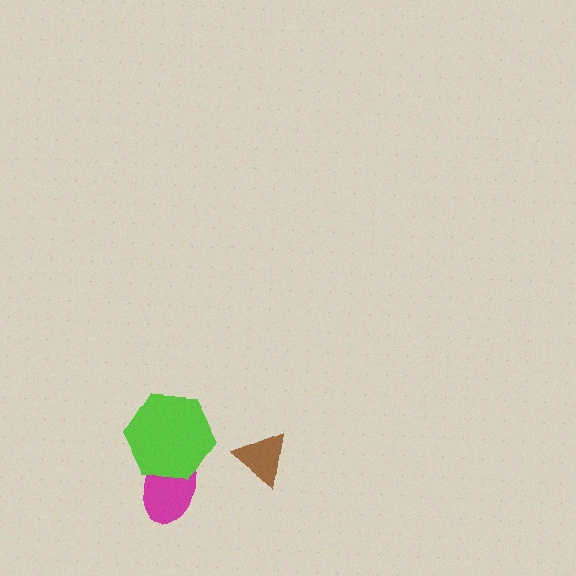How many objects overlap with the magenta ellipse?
1 object overlaps with the magenta ellipse.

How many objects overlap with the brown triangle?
0 objects overlap with the brown triangle.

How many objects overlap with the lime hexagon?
1 object overlaps with the lime hexagon.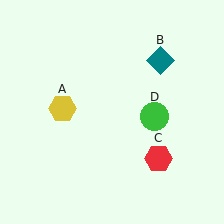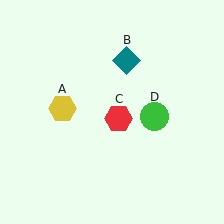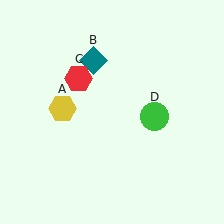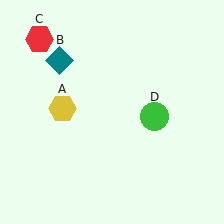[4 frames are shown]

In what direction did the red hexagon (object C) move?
The red hexagon (object C) moved up and to the left.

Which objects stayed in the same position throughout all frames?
Yellow hexagon (object A) and green circle (object D) remained stationary.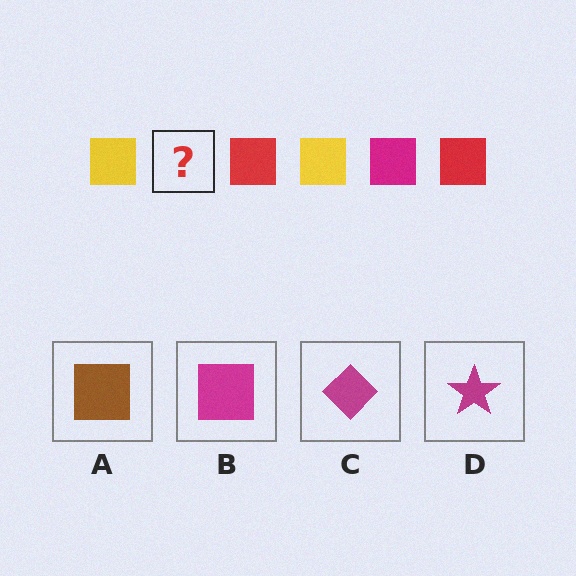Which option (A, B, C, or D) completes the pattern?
B.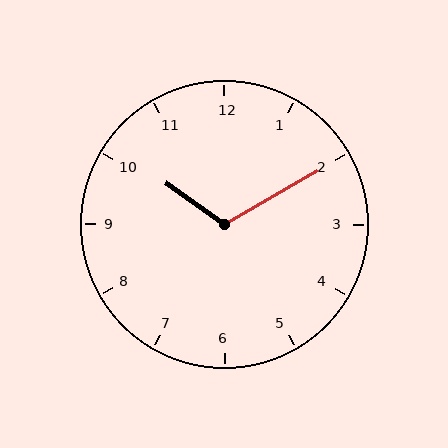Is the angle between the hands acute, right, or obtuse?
It is obtuse.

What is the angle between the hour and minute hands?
Approximately 115 degrees.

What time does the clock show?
10:10.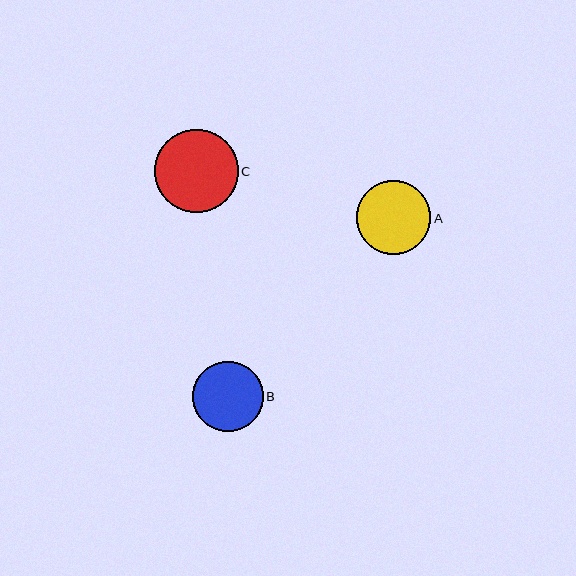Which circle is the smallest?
Circle B is the smallest with a size of approximately 71 pixels.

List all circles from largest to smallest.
From largest to smallest: C, A, B.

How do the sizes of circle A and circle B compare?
Circle A and circle B are approximately the same size.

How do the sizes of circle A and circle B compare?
Circle A and circle B are approximately the same size.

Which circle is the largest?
Circle C is the largest with a size of approximately 84 pixels.